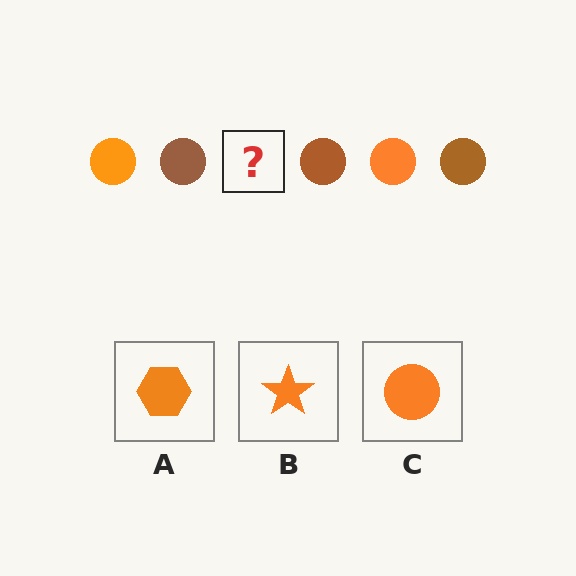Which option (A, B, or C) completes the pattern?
C.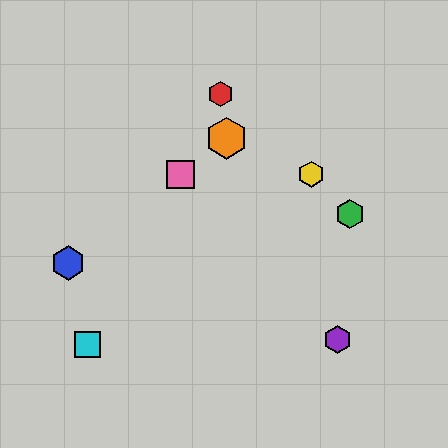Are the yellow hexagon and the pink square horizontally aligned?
Yes, both are at y≈174.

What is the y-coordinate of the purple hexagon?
The purple hexagon is at y≈340.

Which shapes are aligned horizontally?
The yellow hexagon, the pink square are aligned horizontally.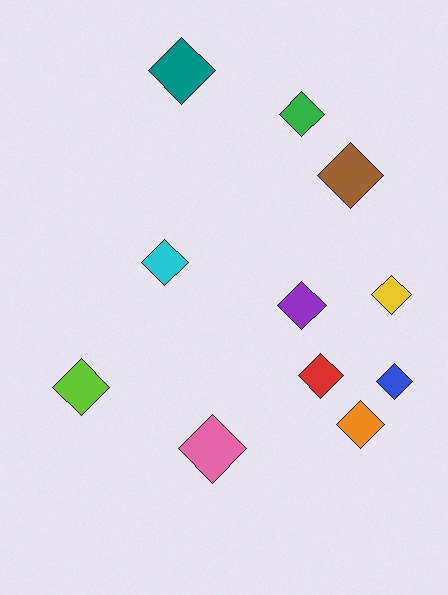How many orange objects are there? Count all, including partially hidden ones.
There is 1 orange object.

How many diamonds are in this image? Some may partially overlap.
There are 11 diamonds.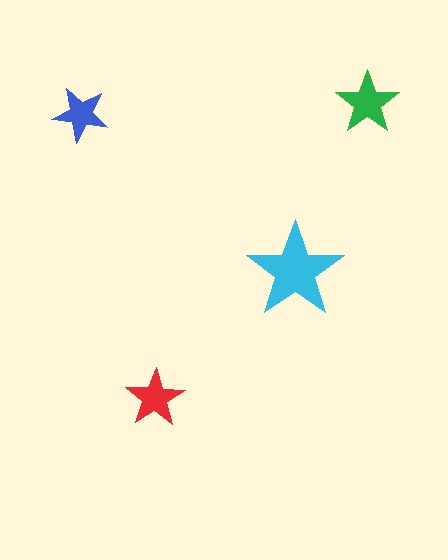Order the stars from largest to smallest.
the cyan one, the green one, the red one, the blue one.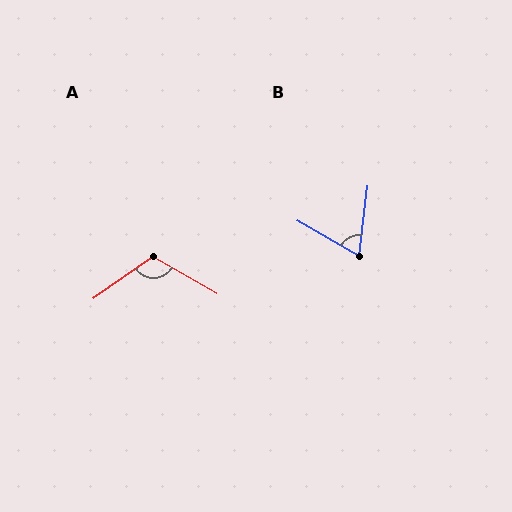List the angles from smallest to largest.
B (67°), A (115°).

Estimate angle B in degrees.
Approximately 67 degrees.